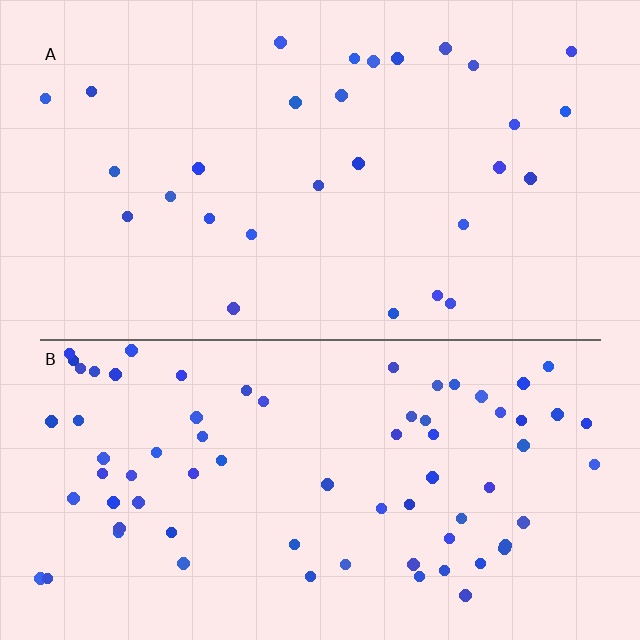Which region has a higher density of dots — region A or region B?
B (the bottom).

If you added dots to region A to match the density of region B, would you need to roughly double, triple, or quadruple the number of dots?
Approximately triple.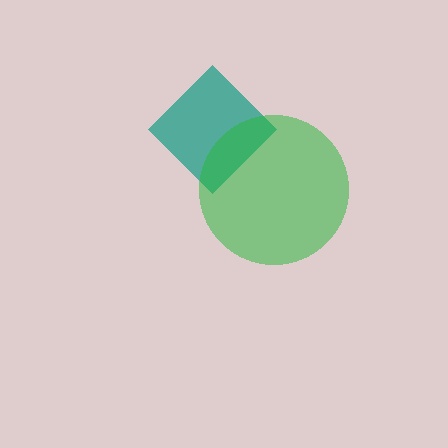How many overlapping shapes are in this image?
There are 2 overlapping shapes in the image.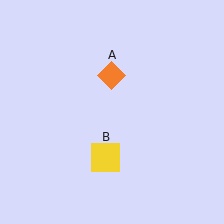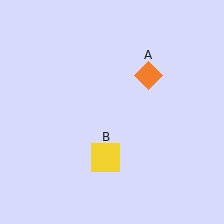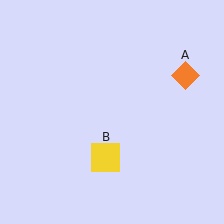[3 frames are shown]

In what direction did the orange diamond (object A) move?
The orange diamond (object A) moved right.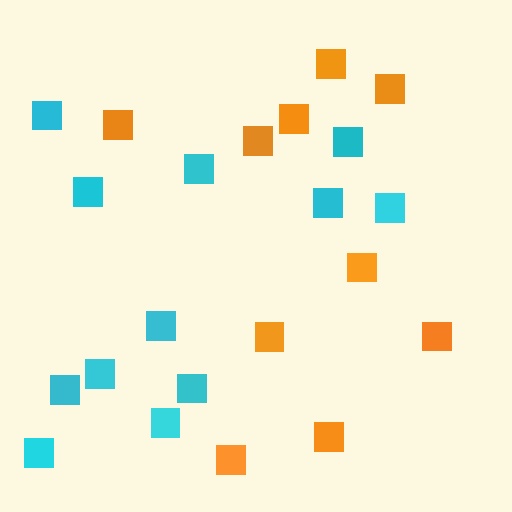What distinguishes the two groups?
There are 2 groups: one group of orange squares (10) and one group of cyan squares (12).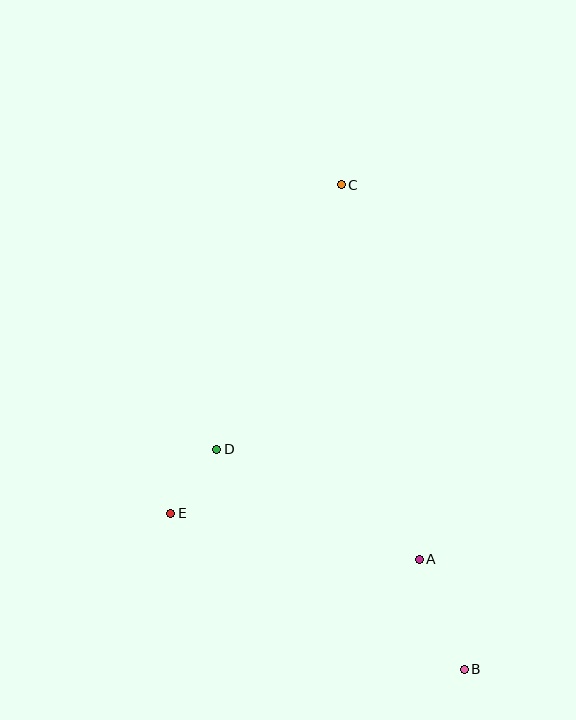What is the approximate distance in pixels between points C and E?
The distance between C and E is approximately 370 pixels.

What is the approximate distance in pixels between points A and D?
The distance between A and D is approximately 230 pixels.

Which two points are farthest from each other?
Points B and C are farthest from each other.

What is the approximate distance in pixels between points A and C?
The distance between A and C is approximately 382 pixels.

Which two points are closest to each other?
Points D and E are closest to each other.